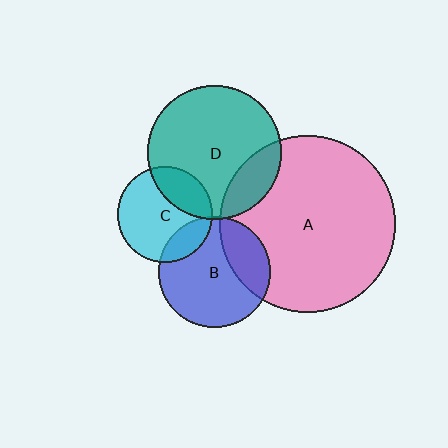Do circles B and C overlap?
Yes.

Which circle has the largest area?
Circle A (pink).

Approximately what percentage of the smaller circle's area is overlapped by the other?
Approximately 20%.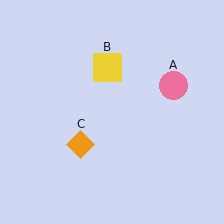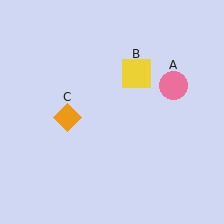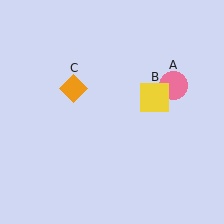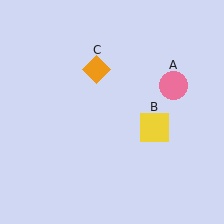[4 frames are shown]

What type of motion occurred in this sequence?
The yellow square (object B), orange diamond (object C) rotated clockwise around the center of the scene.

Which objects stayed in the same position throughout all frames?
Pink circle (object A) remained stationary.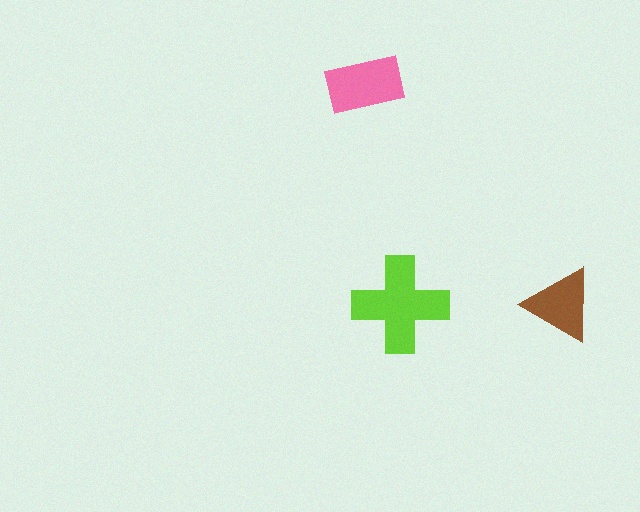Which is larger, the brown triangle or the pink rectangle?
The pink rectangle.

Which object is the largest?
The lime cross.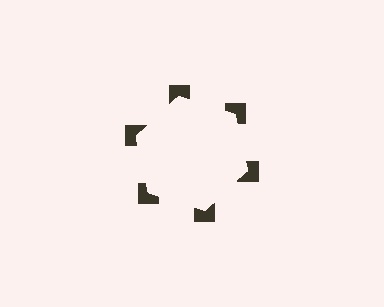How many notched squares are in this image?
There are 6 — one at each vertex of the illusory hexagon.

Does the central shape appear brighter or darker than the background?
It typically appears slightly brighter than the background, even though no actual brightness change is drawn.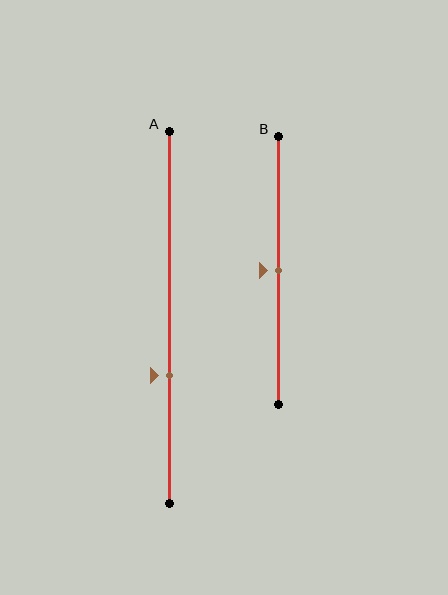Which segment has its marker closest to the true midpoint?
Segment B has its marker closest to the true midpoint.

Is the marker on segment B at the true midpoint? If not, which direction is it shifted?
Yes, the marker on segment B is at the true midpoint.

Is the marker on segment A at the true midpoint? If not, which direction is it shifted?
No, the marker on segment A is shifted downward by about 16% of the segment length.